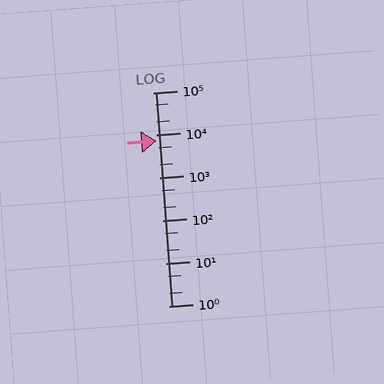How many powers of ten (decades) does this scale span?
The scale spans 5 decades, from 1 to 100000.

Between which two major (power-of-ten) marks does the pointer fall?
The pointer is between 1000 and 10000.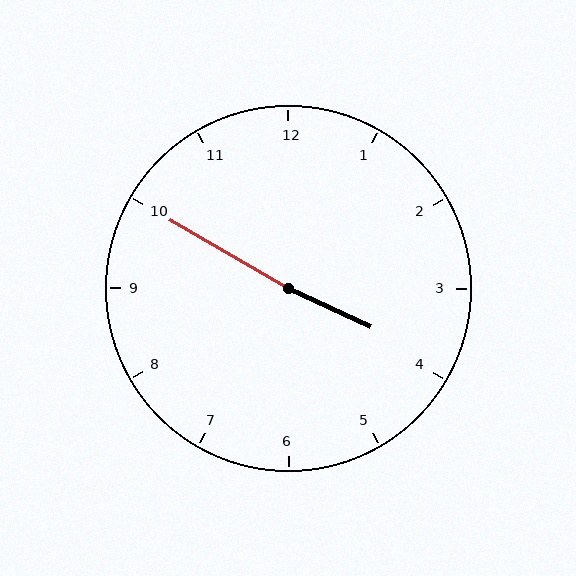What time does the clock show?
3:50.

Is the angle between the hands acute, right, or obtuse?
It is obtuse.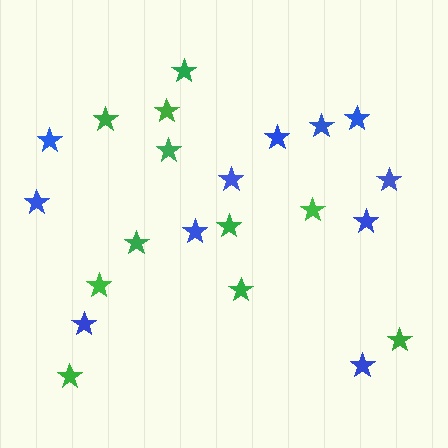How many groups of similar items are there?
There are 2 groups: one group of green stars (11) and one group of blue stars (11).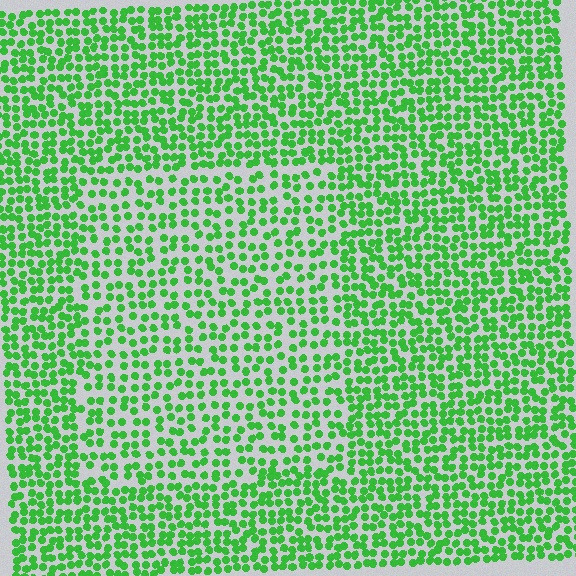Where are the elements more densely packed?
The elements are more densely packed outside the rectangle boundary.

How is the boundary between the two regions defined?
The boundary is defined by a change in element density (approximately 1.5x ratio). All elements are the same color, size, and shape.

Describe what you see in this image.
The image contains small green elements arranged at two different densities. A rectangle-shaped region is visible where the elements are less densely packed than the surrounding area.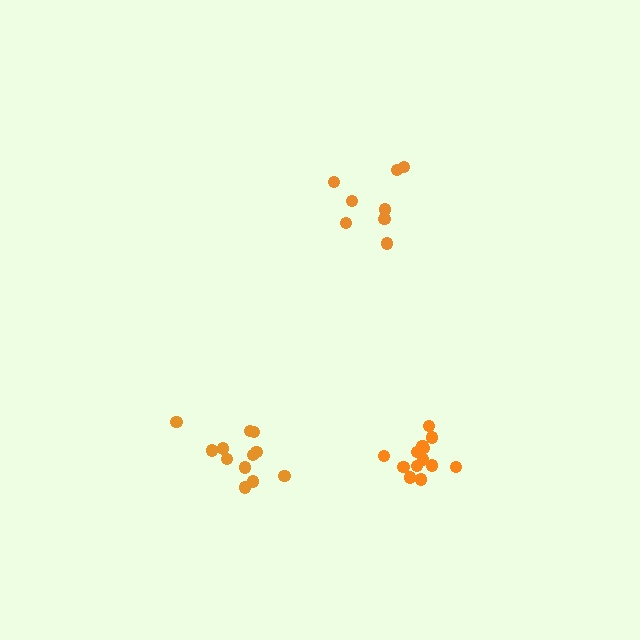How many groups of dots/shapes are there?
There are 3 groups.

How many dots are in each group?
Group 1: 12 dots, Group 2: 8 dots, Group 3: 13 dots (33 total).